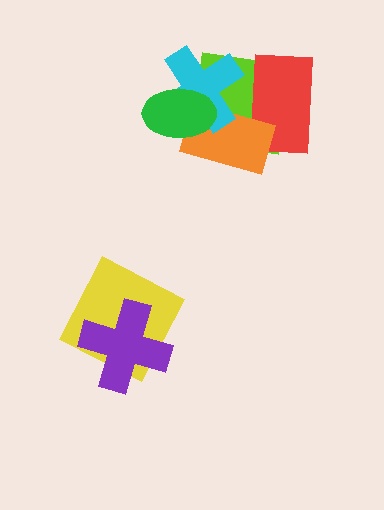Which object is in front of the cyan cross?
The green ellipse is in front of the cyan cross.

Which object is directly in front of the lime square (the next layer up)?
The red rectangle is directly in front of the lime square.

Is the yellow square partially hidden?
Yes, it is partially covered by another shape.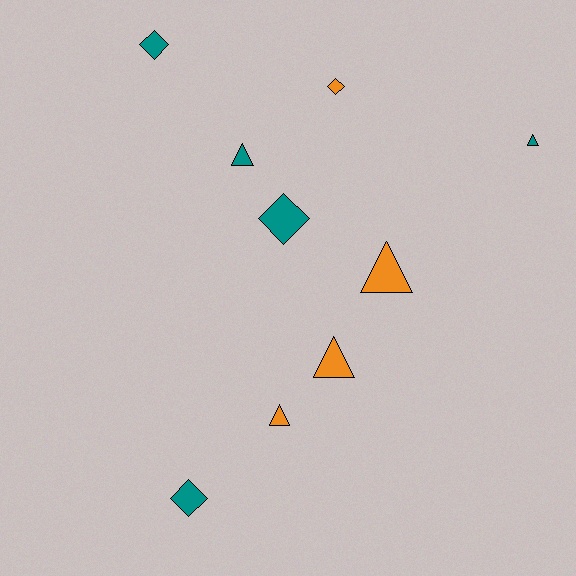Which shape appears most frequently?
Triangle, with 5 objects.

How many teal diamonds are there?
There are 3 teal diamonds.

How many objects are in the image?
There are 9 objects.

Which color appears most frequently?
Teal, with 5 objects.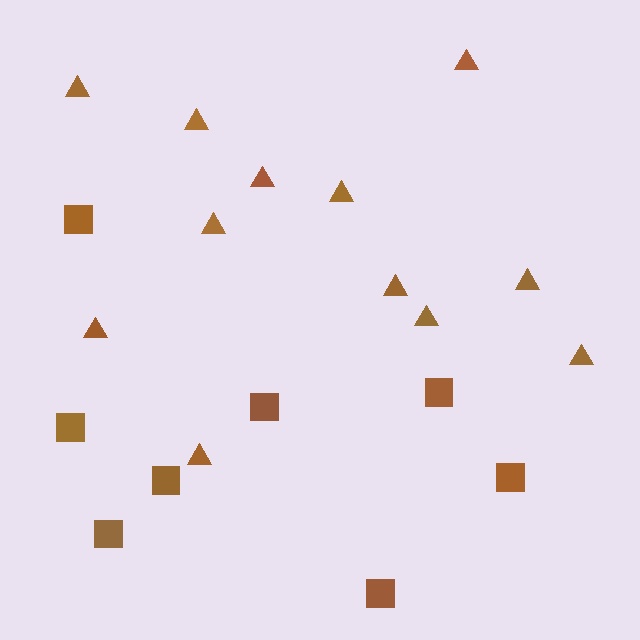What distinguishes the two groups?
There are 2 groups: one group of squares (8) and one group of triangles (12).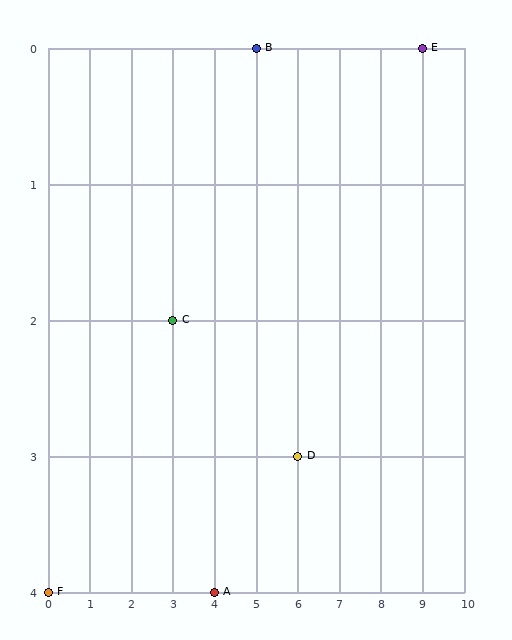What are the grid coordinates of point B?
Point B is at grid coordinates (5, 0).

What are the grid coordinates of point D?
Point D is at grid coordinates (6, 3).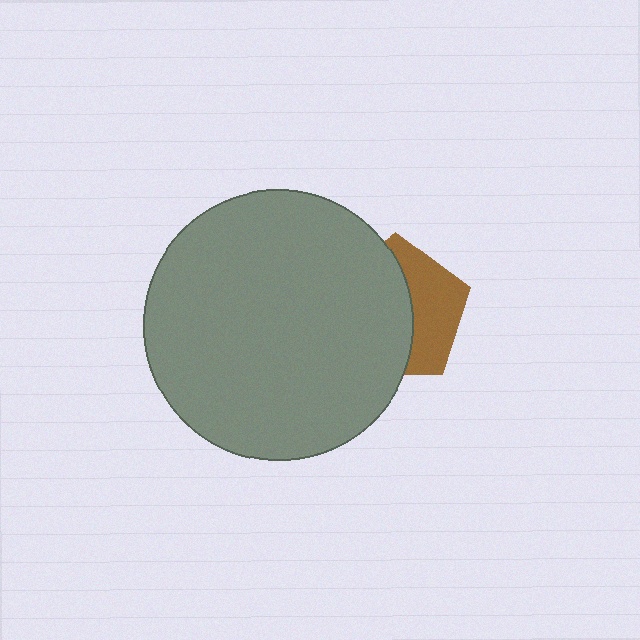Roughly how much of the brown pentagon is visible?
A small part of it is visible (roughly 40%).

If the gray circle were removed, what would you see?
You would see the complete brown pentagon.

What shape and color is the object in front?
The object in front is a gray circle.